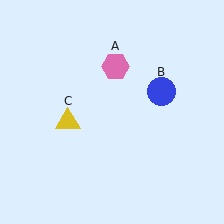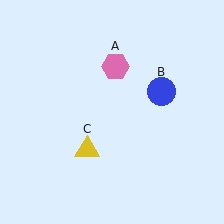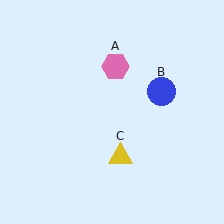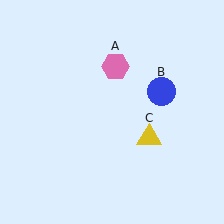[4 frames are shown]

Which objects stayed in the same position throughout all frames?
Pink hexagon (object A) and blue circle (object B) remained stationary.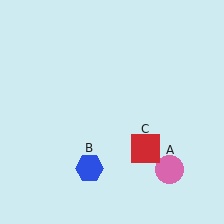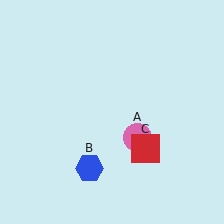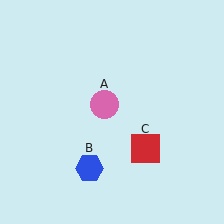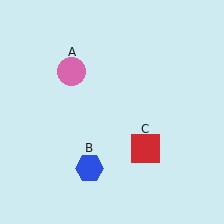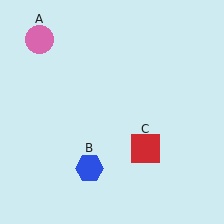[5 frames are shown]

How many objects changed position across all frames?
1 object changed position: pink circle (object A).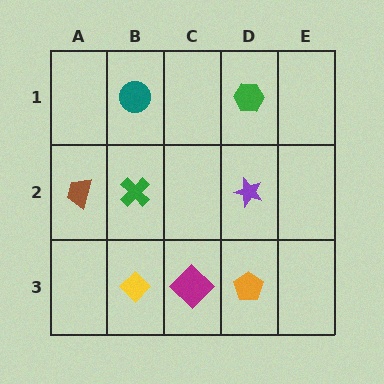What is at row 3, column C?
A magenta diamond.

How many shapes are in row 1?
2 shapes.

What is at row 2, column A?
A brown trapezoid.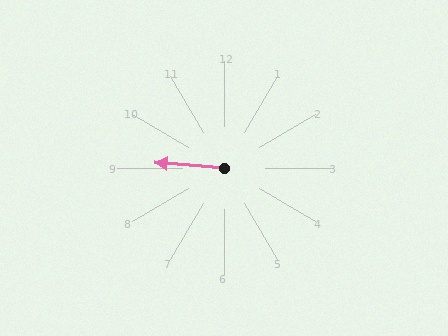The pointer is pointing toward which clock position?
Roughly 9 o'clock.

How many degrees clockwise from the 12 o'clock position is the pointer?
Approximately 274 degrees.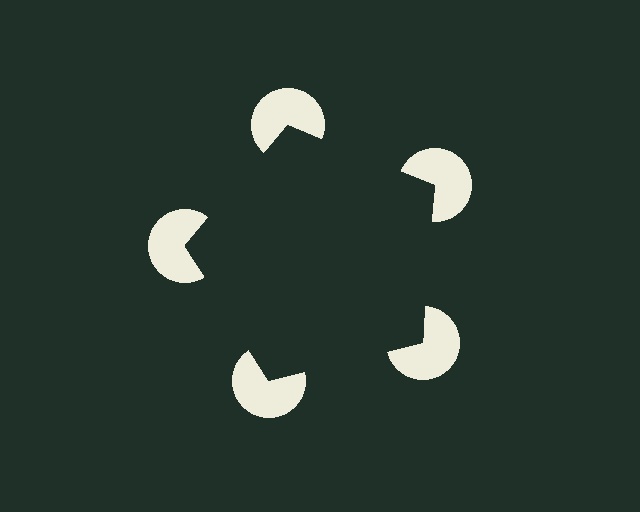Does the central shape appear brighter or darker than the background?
It typically appears slightly darker than the background, even though no actual brightness change is drawn.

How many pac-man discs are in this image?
There are 5 — one at each vertex of the illusory pentagon.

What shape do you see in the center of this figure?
An illusory pentagon — its edges are inferred from the aligned wedge cuts in the pac-man discs, not physically drawn.